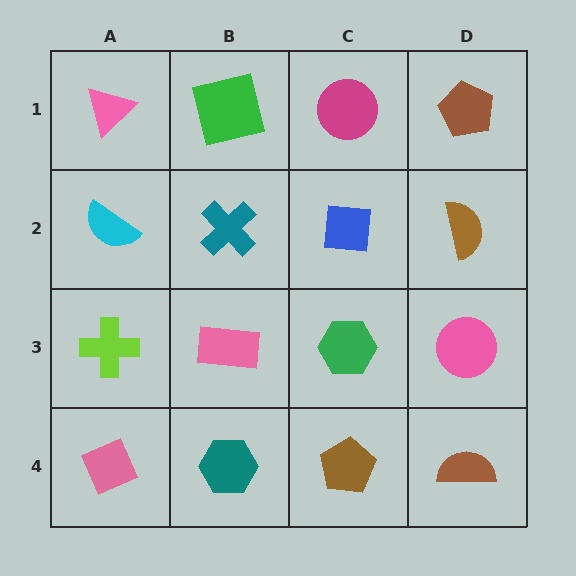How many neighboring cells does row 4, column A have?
2.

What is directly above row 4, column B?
A pink rectangle.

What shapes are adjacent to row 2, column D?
A brown pentagon (row 1, column D), a pink circle (row 3, column D), a blue square (row 2, column C).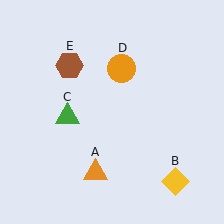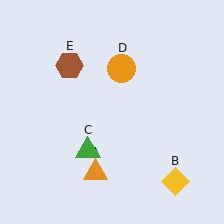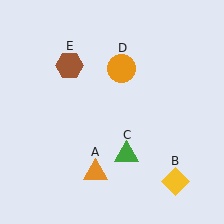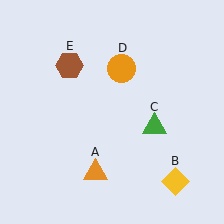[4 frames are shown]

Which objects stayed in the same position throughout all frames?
Orange triangle (object A) and yellow diamond (object B) and orange circle (object D) and brown hexagon (object E) remained stationary.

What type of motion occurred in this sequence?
The green triangle (object C) rotated counterclockwise around the center of the scene.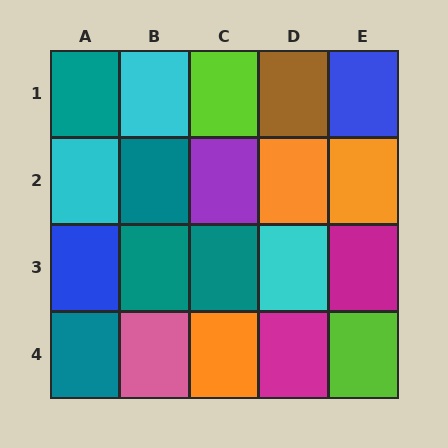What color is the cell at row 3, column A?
Blue.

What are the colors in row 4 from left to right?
Teal, pink, orange, magenta, lime.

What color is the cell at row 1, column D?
Brown.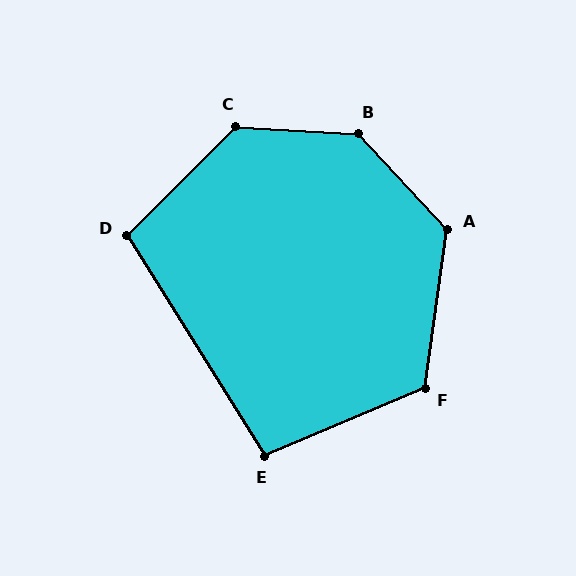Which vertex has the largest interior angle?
B, at approximately 136 degrees.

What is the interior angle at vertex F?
Approximately 121 degrees (obtuse).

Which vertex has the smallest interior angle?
E, at approximately 99 degrees.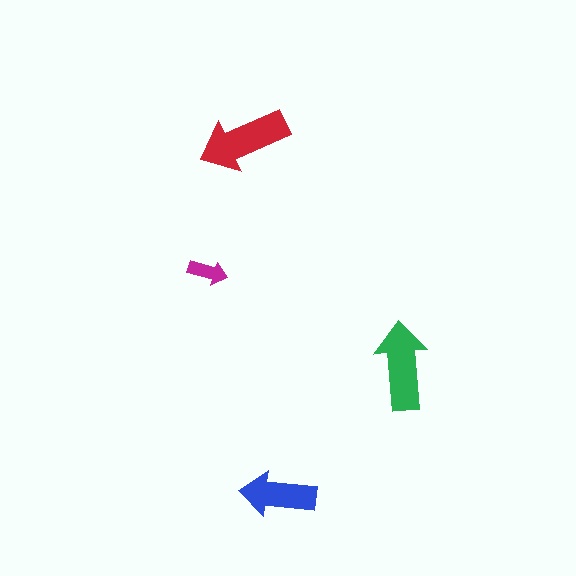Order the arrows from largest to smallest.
the red one, the green one, the blue one, the magenta one.